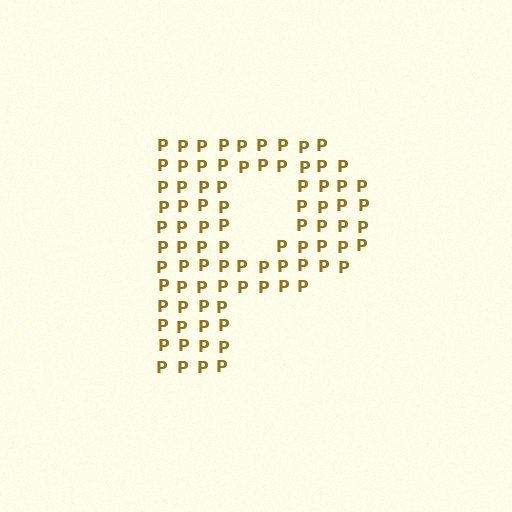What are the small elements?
The small elements are letter P's.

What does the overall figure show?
The overall figure shows the letter P.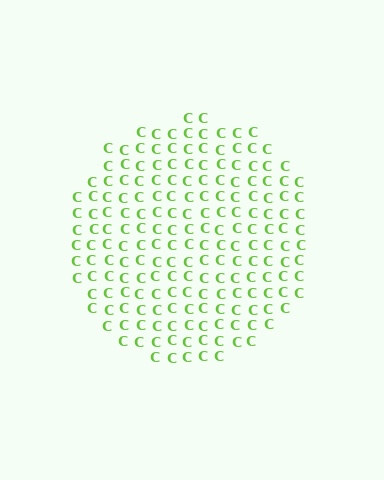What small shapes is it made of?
It is made of small letter C's.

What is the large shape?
The large shape is a circle.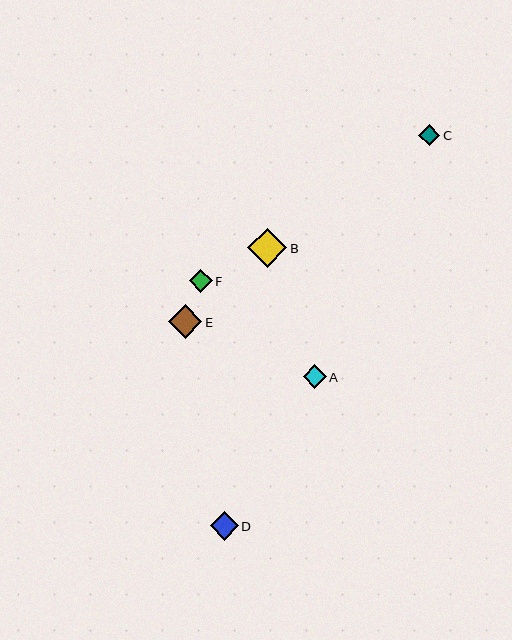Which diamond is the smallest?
Diamond C is the smallest with a size of approximately 21 pixels.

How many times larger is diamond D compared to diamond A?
Diamond D is approximately 1.2 times the size of diamond A.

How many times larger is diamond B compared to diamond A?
Diamond B is approximately 1.7 times the size of diamond A.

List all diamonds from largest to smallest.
From largest to smallest: B, E, D, F, A, C.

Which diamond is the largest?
Diamond B is the largest with a size of approximately 39 pixels.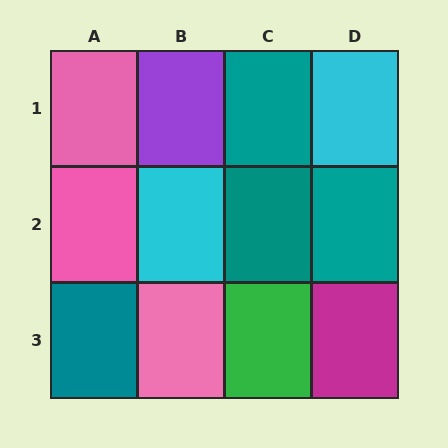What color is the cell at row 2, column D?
Teal.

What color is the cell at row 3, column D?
Magenta.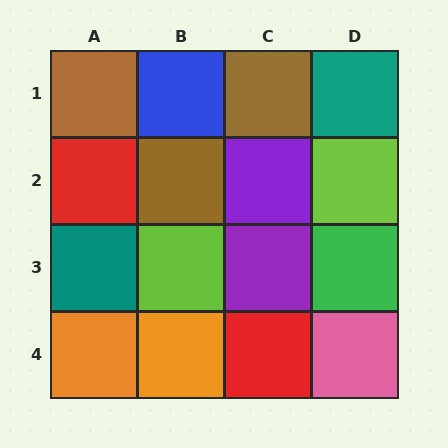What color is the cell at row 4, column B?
Orange.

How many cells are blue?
1 cell is blue.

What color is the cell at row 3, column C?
Purple.